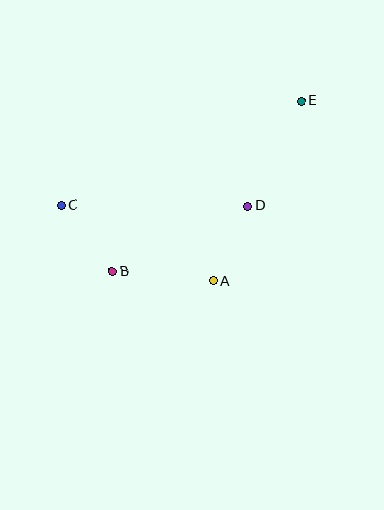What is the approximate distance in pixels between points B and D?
The distance between B and D is approximately 151 pixels.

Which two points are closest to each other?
Points A and D are closest to each other.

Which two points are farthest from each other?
Points C and E are farthest from each other.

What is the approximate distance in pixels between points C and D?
The distance between C and D is approximately 187 pixels.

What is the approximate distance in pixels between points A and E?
The distance between A and E is approximately 200 pixels.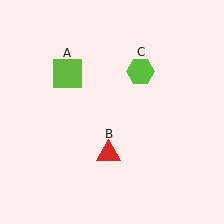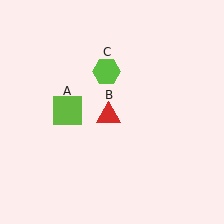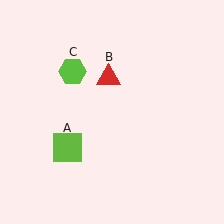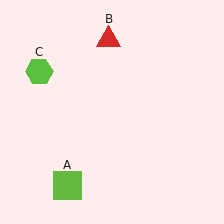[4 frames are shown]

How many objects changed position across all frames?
3 objects changed position: lime square (object A), red triangle (object B), lime hexagon (object C).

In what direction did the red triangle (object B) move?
The red triangle (object B) moved up.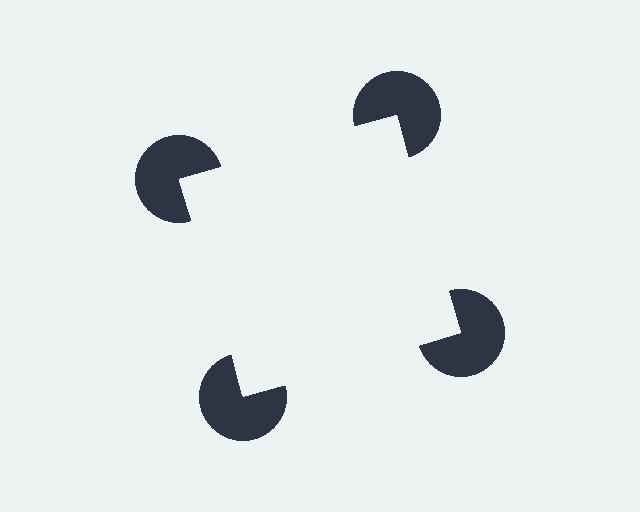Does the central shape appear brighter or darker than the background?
It typically appears slightly brighter than the background, even though no actual brightness change is drawn.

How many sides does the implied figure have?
4 sides.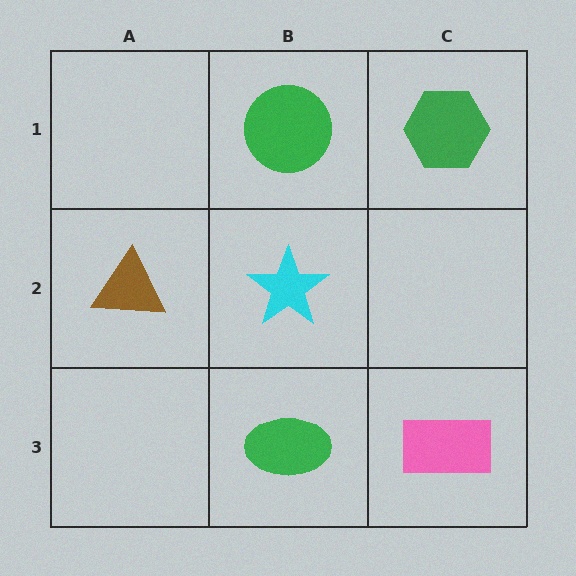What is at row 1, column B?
A green circle.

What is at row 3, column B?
A green ellipse.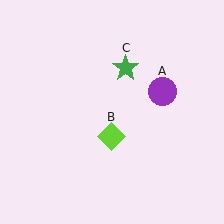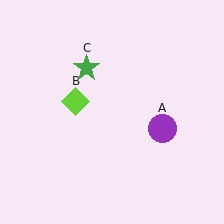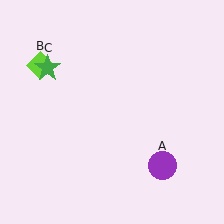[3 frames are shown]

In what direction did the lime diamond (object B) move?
The lime diamond (object B) moved up and to the left.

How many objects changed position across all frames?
3 objects changed position: purple circle (object A), lime diamond (object B), green star (object C).